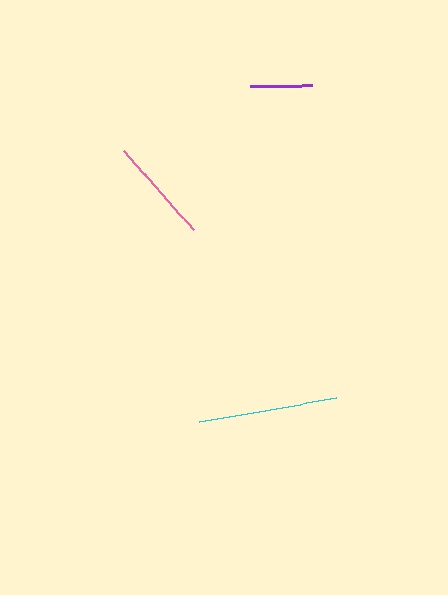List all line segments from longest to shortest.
From longest to shortest: cyan, pink, purple.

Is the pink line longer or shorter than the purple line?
The pink line is longer than the purple line.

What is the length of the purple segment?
The purple segment is approximately 61 pixels long.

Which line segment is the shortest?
The purple line is the shortest at approximately 61 pixels.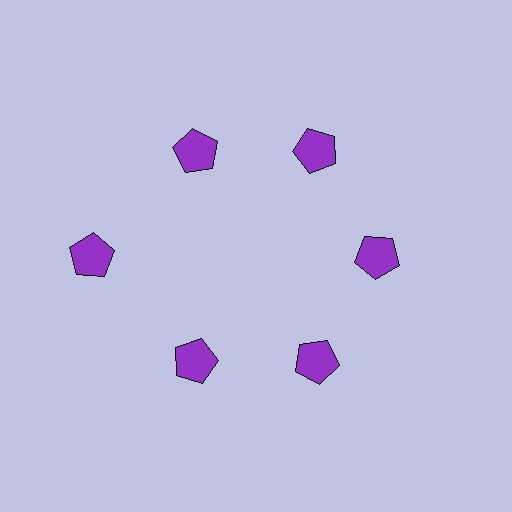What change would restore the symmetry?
The symmetry would be restored by moving it inward, back onto the ring so that all 6 pentagons sit at equal angles and equal distance from the center.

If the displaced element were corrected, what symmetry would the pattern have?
It would have 6-fold rotational symmetry — the pattern would map onto itself every 60 degrees.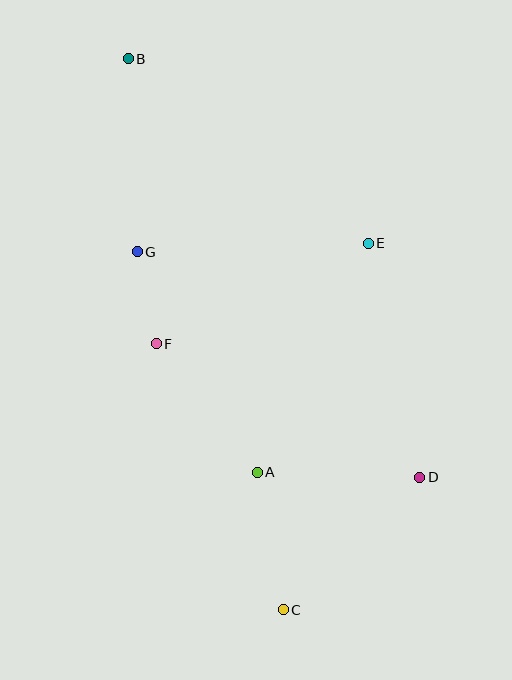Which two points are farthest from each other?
Points B and C are farthest from each other.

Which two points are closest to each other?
Points F and G are closest to each other.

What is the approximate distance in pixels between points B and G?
The distance between B and G is approximately 193 pixels.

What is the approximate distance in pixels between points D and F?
The distance between D and F is approximately 296 pixels.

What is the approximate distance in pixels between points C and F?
The distance between C and F is approximately 295 pixels.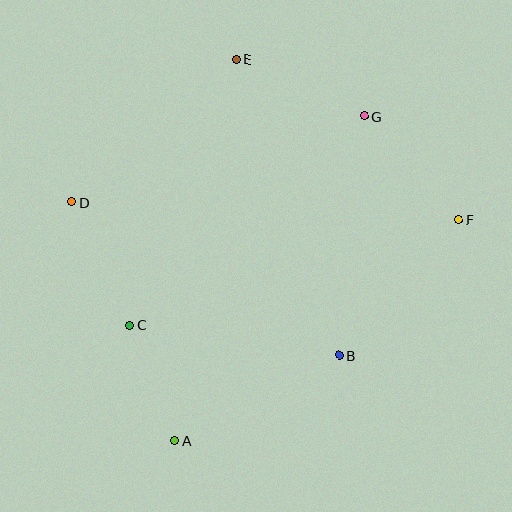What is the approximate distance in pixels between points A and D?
The distance between A and D is approximately 260 pixels.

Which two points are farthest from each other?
Points D and F are farthest from each other.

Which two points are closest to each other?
Points A and C are closest to each other.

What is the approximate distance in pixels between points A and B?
The distance between A and B is approximately 185 pixels.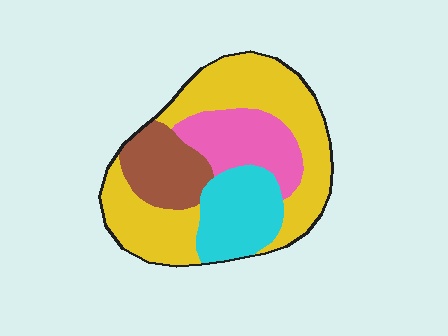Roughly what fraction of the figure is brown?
Brown takes up about one sixth (1/6) of the figure.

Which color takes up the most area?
Yellow, at roughly 50%.